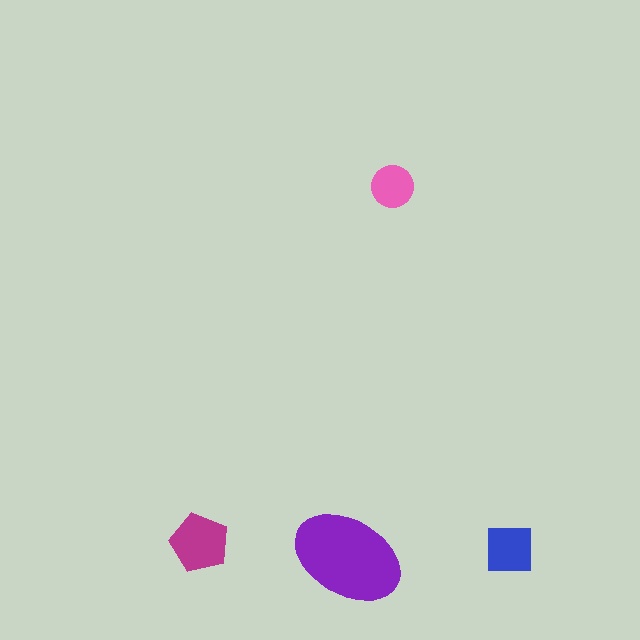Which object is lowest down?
The purple ellipse is bottommost.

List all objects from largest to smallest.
The purple ellipse, the magenta pentagon, the blue square, the pink circle.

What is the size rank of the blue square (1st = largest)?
3rd.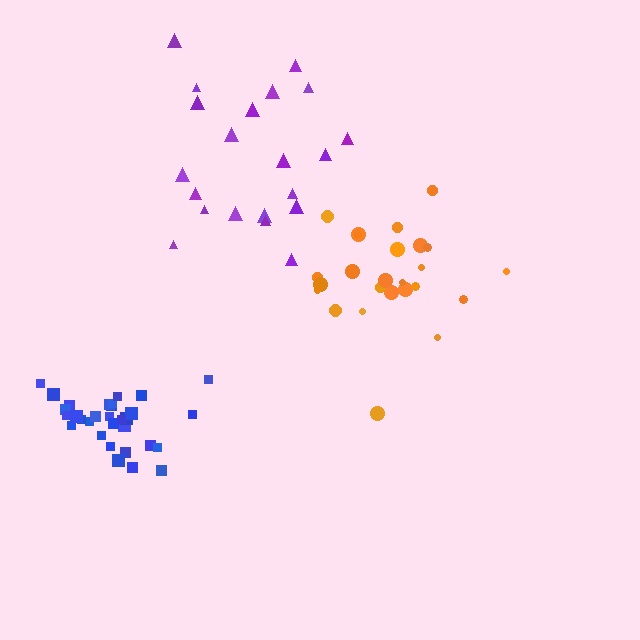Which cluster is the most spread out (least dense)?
Purple.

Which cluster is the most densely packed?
Blue.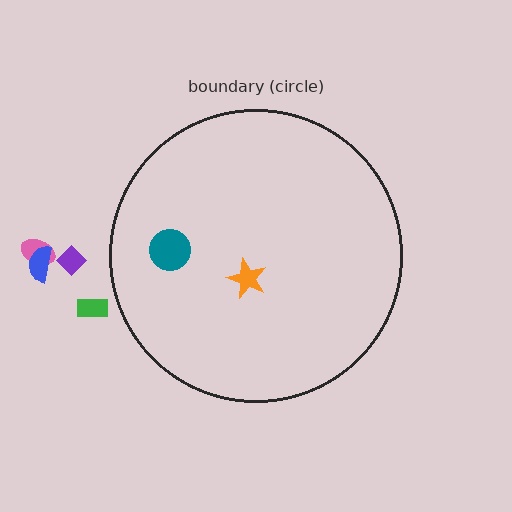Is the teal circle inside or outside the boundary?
Inside.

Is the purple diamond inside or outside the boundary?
Outside.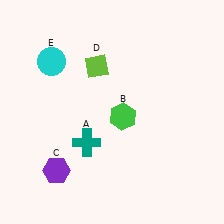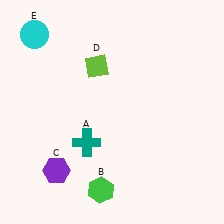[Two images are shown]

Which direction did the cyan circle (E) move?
The cyan circle (E) moved up.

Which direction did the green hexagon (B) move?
The green hexagon (B) moved down.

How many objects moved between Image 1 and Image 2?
2 objects moved between the two images.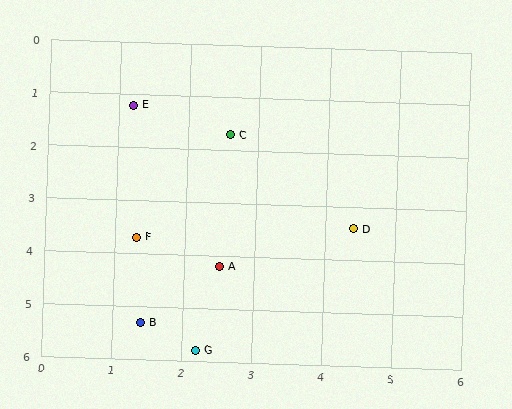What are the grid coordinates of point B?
Point B is at approximately (1.4, 5.3).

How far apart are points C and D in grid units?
Points C and D are about 2.5 grid units apart.